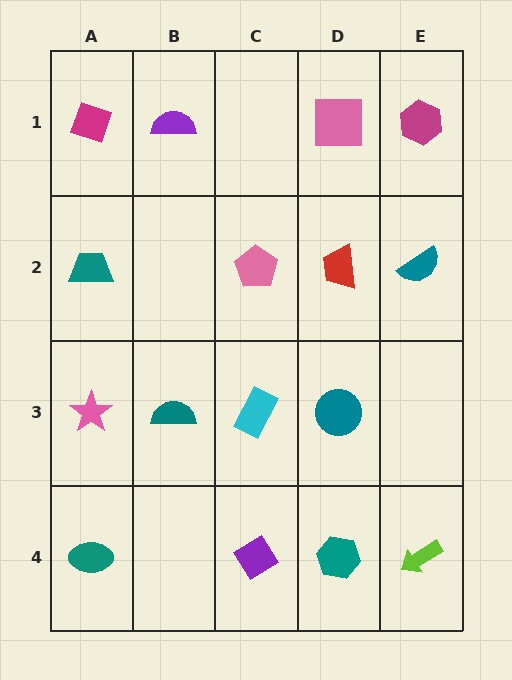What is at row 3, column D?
A teal circle.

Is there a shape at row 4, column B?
No, that cell is empty.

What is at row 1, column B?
A purple semicircle.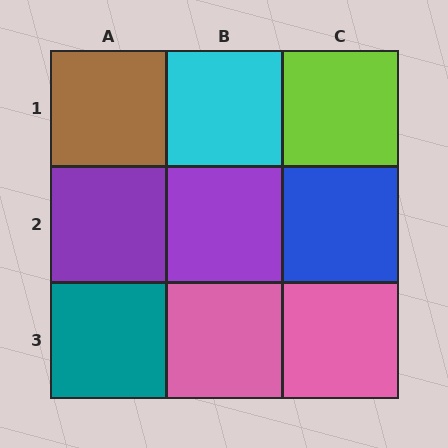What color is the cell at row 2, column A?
Purple.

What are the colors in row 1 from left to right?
Brown, cyan, lime.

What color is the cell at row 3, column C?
Pink.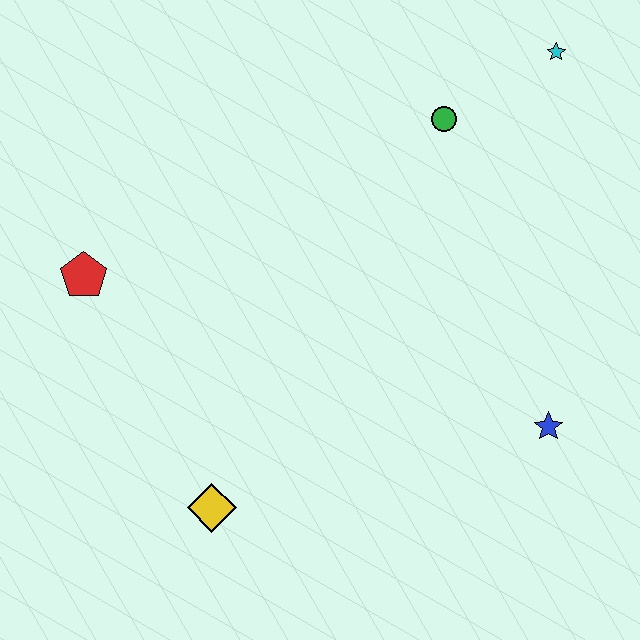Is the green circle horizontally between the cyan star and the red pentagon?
Yes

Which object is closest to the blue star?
The green circle is closest to the blue star.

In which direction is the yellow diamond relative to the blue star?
The yellow diamond is to the left of the blue star.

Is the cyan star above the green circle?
Yes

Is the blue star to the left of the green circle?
No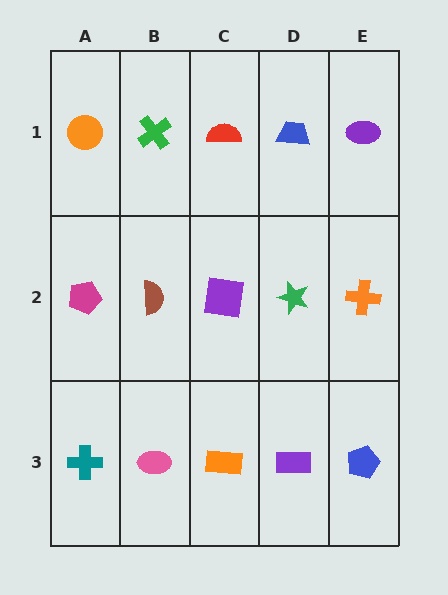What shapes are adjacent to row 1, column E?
An orange cross (row 2, column E), a blue trapezoid (row 1, column D).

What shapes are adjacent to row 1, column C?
A purple square (row 2, column C), a green cross (row 1, column B), a blue trapezoid (row 1, column D).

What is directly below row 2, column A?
A teal cross.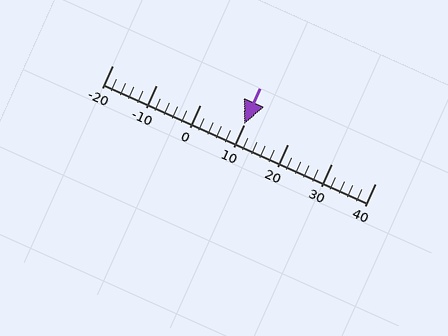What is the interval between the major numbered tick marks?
The major tick marks are spaced 10 units apart.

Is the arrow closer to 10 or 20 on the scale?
The arrow is closer to 10.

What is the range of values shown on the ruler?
The ruler shows values from -20 to 40.